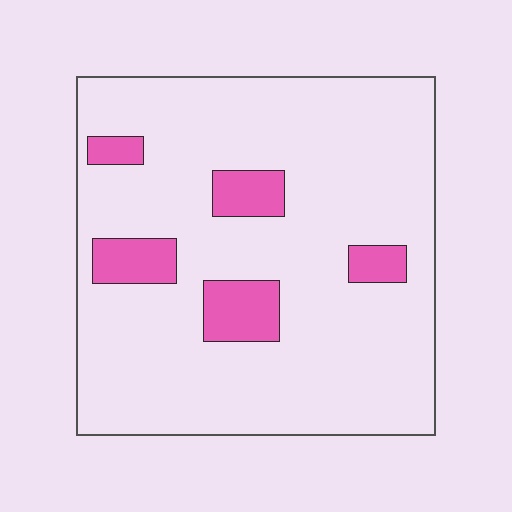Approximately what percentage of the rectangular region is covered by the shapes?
Approximately 10%.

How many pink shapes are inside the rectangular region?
5.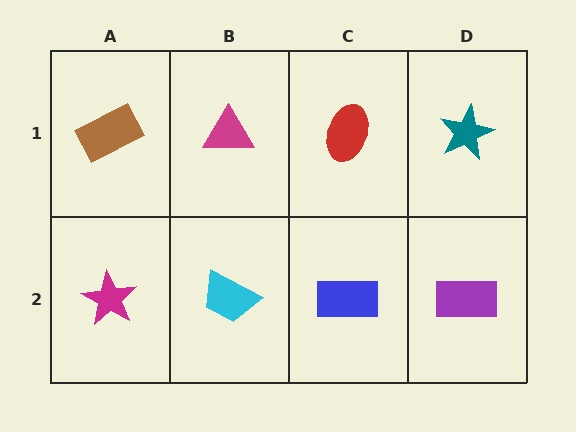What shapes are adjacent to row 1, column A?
A magenta star (row 2, column A), a magenta triangle (row 1, column B).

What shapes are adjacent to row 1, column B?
A cyan trapezoid (row 2, column B), a brown rectangle (row 1, column A), a red ellipse (row 1, column C).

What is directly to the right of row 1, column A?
A magenta triangle.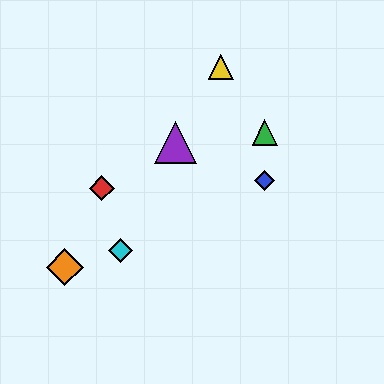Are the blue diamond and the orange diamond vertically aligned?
No, the blue diamond is at x≈265 and the orange diamond is at x≈65.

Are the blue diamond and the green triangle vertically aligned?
Yes, both are at x≈265.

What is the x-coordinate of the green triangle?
The green triangle is at x≈265.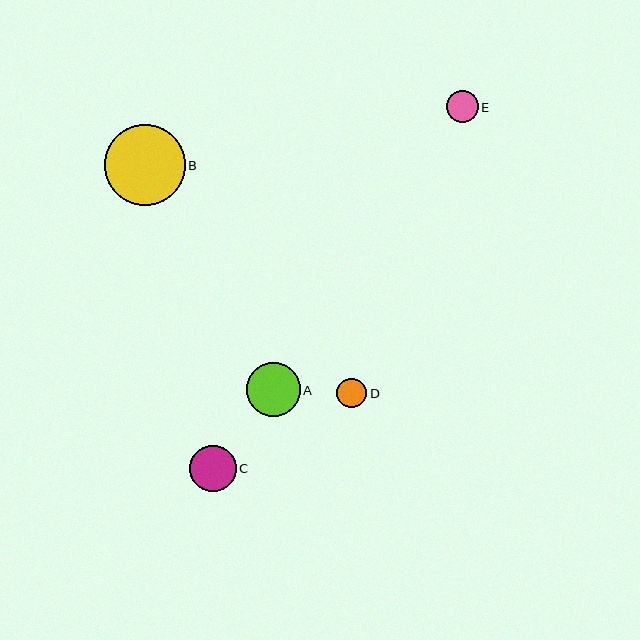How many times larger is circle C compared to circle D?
Circle C is approximately 1.6 times the size of circle D.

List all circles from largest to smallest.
From largest to smallest: B, A, C, E, D.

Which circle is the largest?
Circle B is the largest with a size of approximately 81 pixels.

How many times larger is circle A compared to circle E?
Circle A is approximately 1.7 times the size of circle E.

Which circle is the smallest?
Circle D is the smallest with a size of approximately 30 pixels.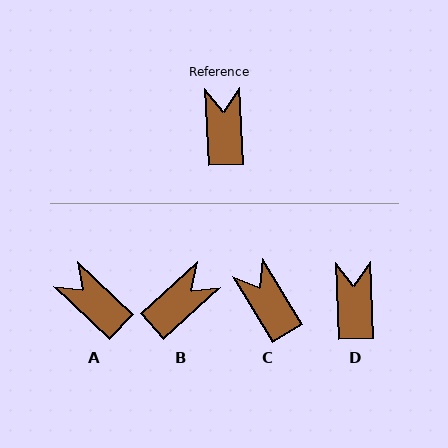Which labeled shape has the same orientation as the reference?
D.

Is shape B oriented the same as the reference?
No, it is off by about 50 degrees.